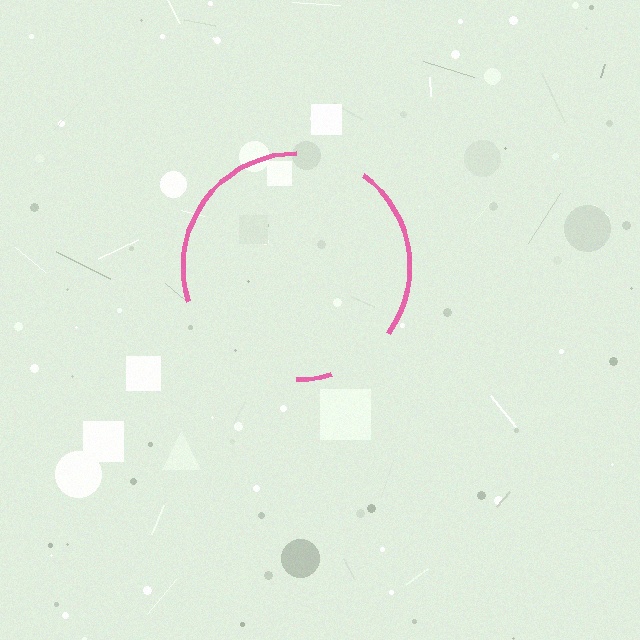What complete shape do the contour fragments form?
The contour fragments form a circle.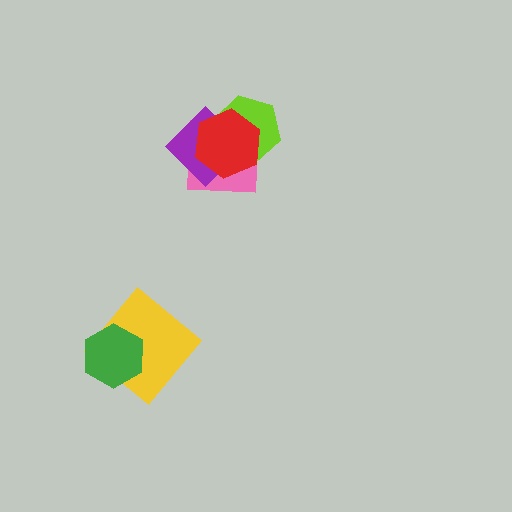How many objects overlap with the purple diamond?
3 objects overlap with the purple diamond.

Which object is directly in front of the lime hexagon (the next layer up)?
The purple diamond is directly in front of the lime hexagon.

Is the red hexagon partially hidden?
No, no other shape covers it.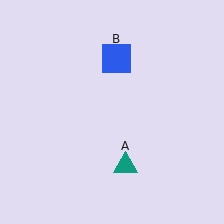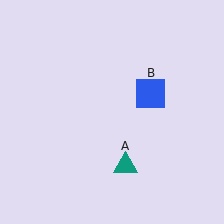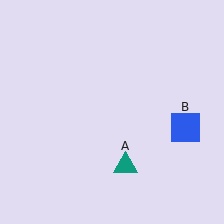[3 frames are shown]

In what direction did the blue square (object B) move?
The blue square (object B) moved down and to the right.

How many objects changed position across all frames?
1 object changed position: blue square (object B).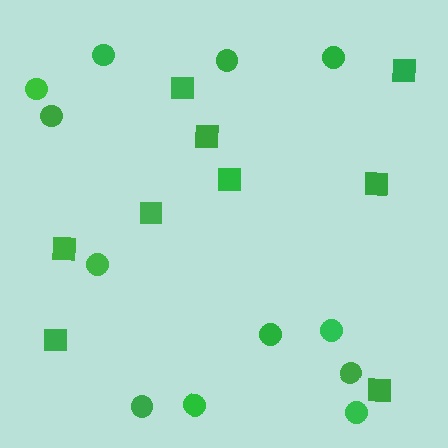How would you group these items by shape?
There are 2 groups: one group of circles (12) and one group of squares (9).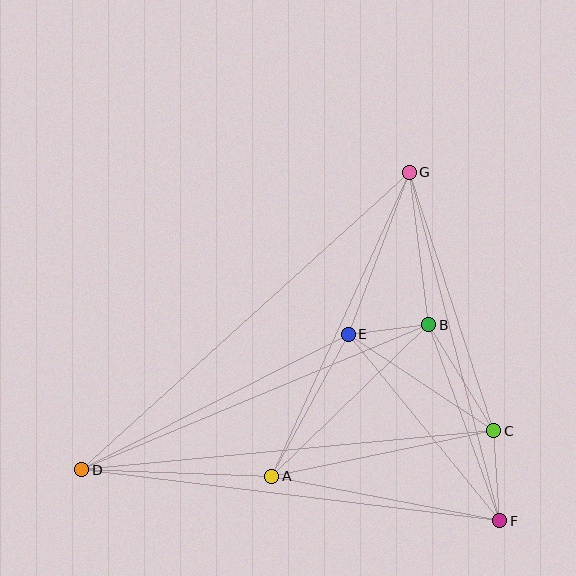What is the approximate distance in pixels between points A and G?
The distance between A and G is approximately 334 pixels.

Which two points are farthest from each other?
Points D and G are farthest from each other.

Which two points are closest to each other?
Points B and E are closest to each other.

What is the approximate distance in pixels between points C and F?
The distance between C and F is approximately 90 pixels.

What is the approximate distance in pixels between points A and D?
The distance between A and D is approximately 191 pixels.